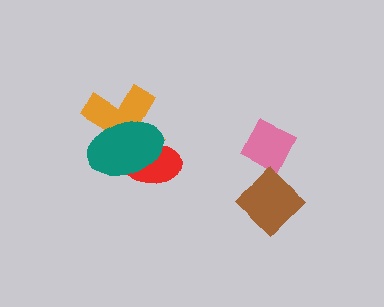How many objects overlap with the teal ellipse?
2 objects overlap with the teal ellipse.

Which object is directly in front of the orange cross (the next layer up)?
The red ellipse is directly in front of the orange cross.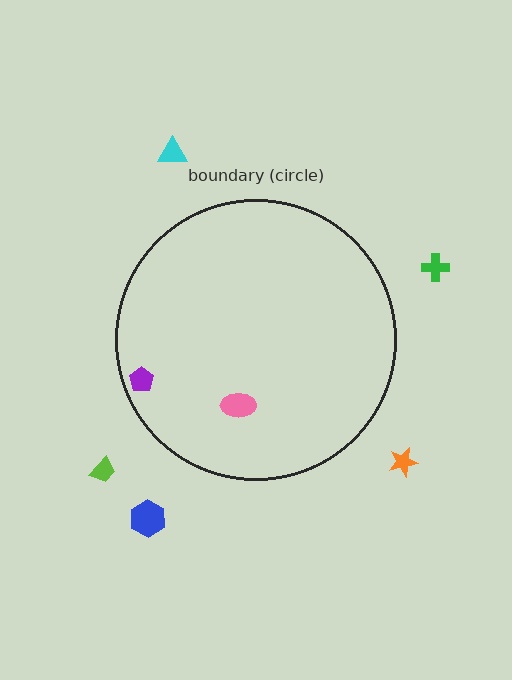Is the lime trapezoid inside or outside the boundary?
Outside.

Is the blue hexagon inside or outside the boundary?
Outside.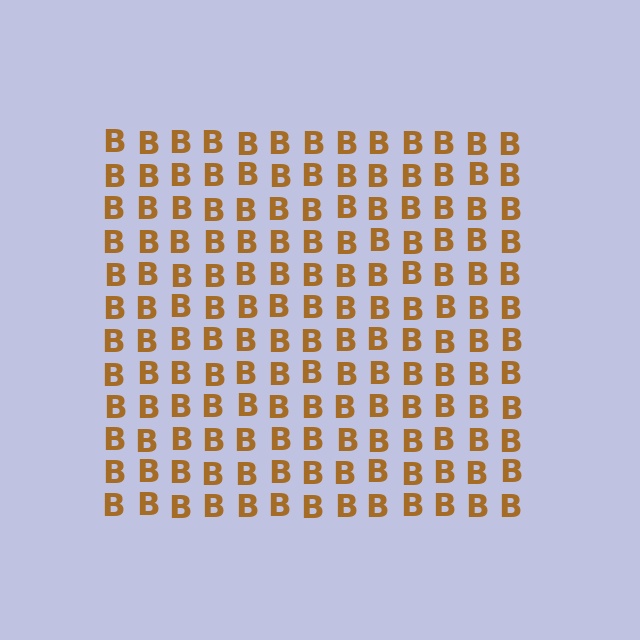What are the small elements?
The small elements are letter B's.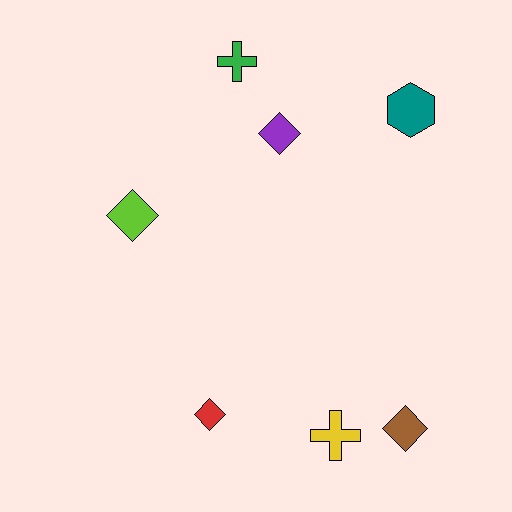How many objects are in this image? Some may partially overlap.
There are 7 objects.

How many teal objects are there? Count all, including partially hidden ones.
There is 1 teal object.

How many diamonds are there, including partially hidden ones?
There are 4 diamonds.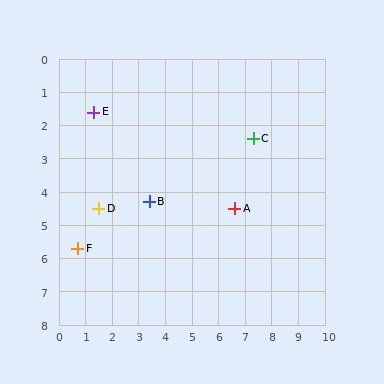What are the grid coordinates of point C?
Point C is at approximately (7.3, 2.4).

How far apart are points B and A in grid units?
Points B and A are about 3.2 grid units apart.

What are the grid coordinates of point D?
Point D is at approximately (1.5, 4.5).